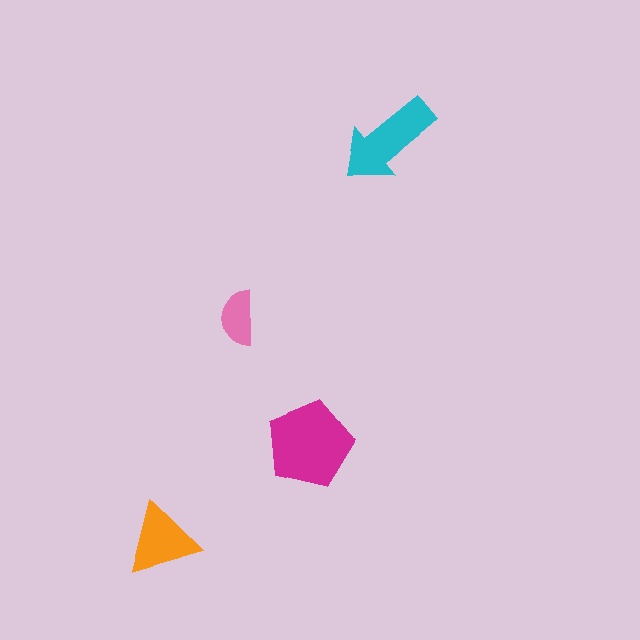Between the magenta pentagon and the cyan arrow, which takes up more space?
The magenta pentagon.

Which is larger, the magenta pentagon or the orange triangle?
The magenta pentagon.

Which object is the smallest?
The pink semicircle.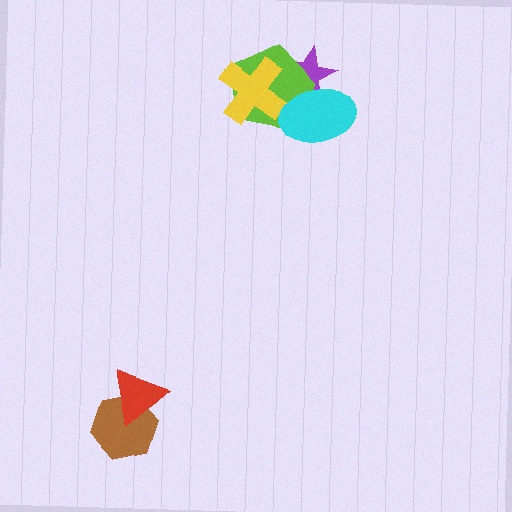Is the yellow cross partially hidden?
No, no other shape covers it.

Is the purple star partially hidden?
Yes, it is partially covered by another shape.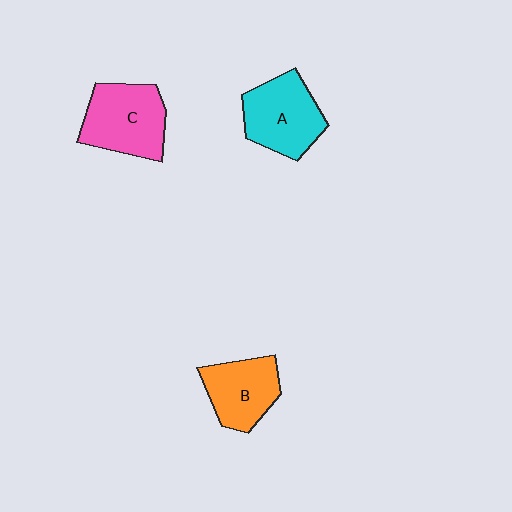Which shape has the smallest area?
Shape B (orange).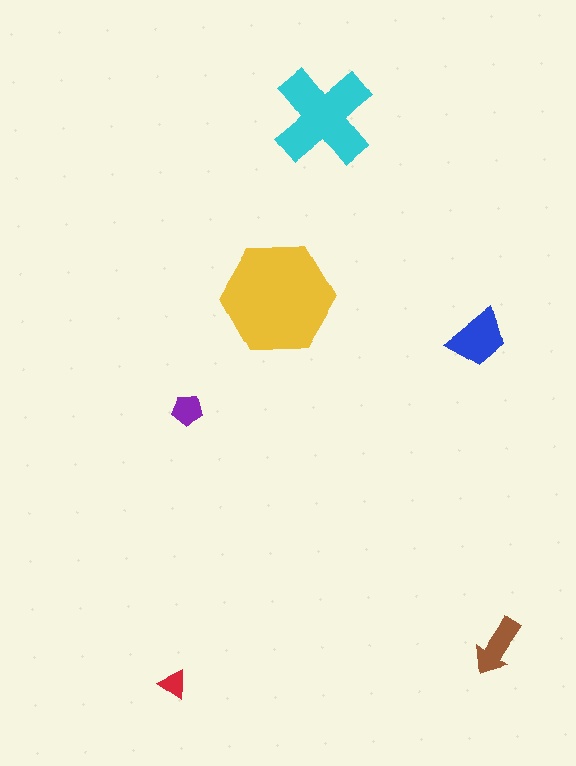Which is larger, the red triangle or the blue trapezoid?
The blue trapezoid.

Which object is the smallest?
The red triangle.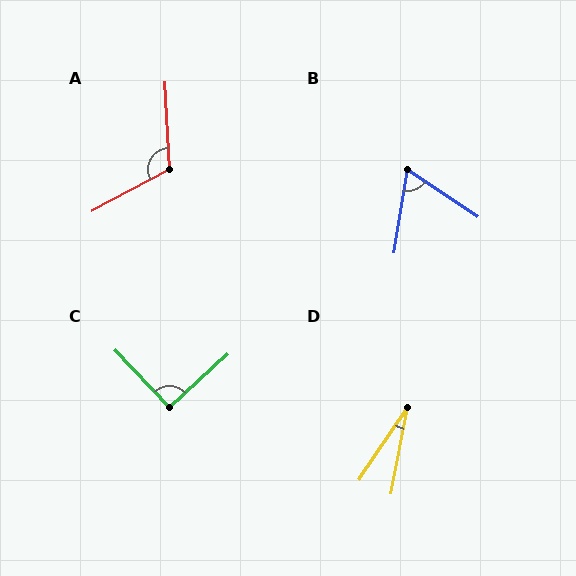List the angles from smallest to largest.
D (23°), B (65°), C (91°), A (115°).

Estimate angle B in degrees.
Approximately 65 degrees.